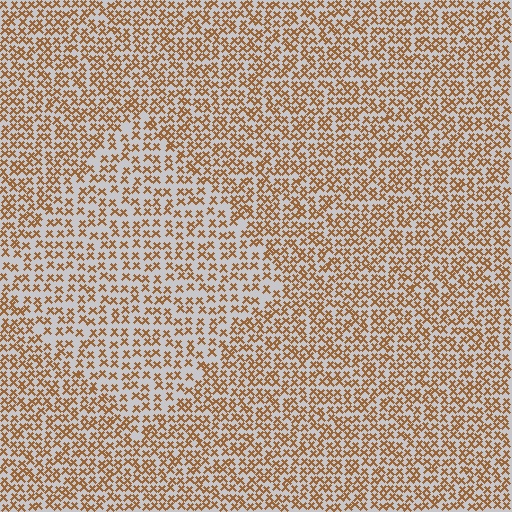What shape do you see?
I see a diamond.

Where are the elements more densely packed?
The elements are more densely packed outside the diamond boundary.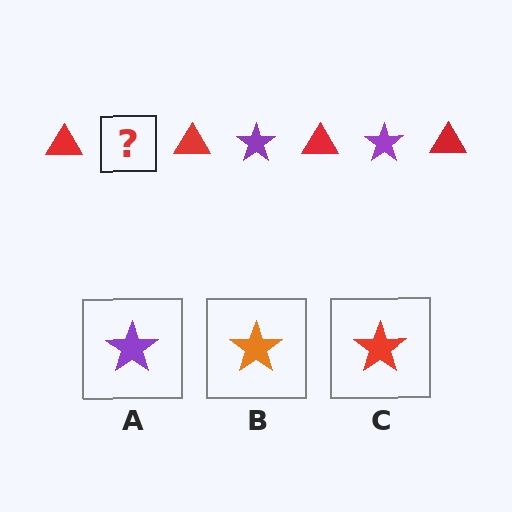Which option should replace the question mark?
Option A.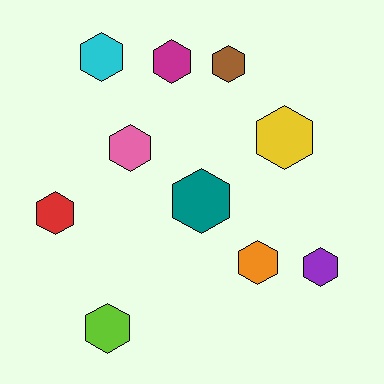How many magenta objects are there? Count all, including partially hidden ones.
There is 1 magenta object.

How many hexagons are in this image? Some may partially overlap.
There are 10 hexagons.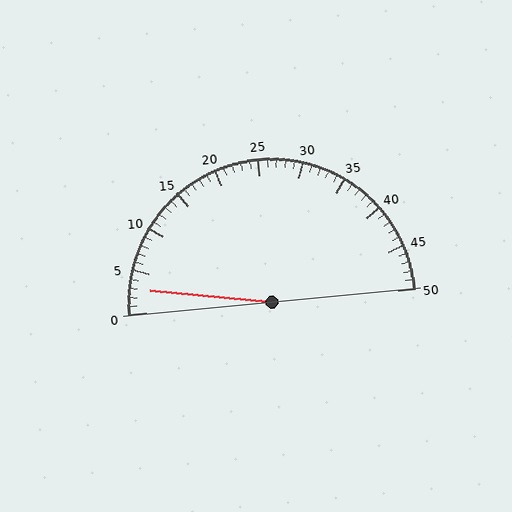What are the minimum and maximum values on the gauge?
The gauge ranges from 0 to 50.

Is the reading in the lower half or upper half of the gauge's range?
The reading is in the lower half of the range (0 to 50).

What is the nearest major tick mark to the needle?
The nearest major tick mark is 5.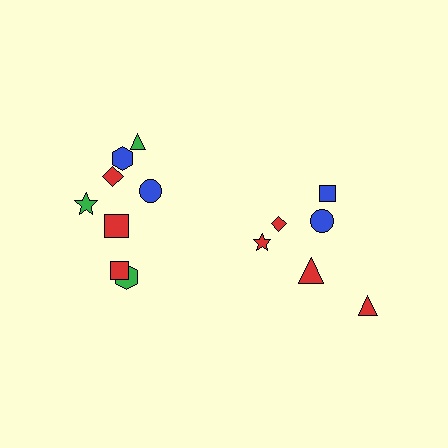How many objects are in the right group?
There are 6 objects.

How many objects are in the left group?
There are 8 objects.